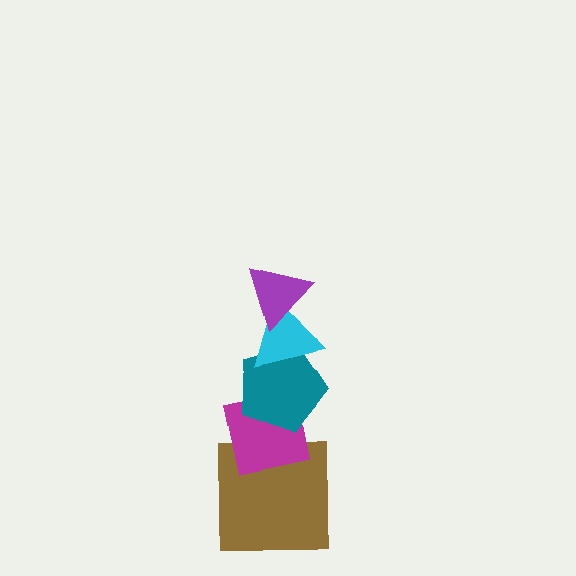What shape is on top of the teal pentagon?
The cyan triangle is on top of the teal pentagon.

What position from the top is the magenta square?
The magenta square is 4th from the top.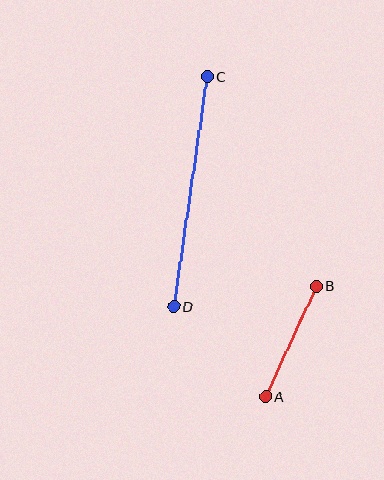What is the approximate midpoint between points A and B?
The midpoint is at approximately (291, 341) pixels.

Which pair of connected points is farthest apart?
Points C and D are farthest apart.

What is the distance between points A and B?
The distance is approximately 121 pixels.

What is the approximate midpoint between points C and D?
The midpoint is at approximately (190, 192) pixels.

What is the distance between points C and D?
The distance is approximately 232 pixels.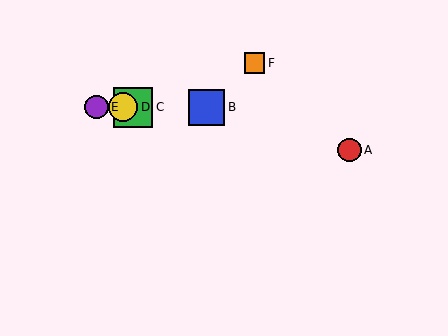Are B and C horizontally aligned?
Yes, both are at y≈107.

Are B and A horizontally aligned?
No, B is at y≈107 and A is at y≈150.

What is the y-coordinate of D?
Object D is at y≈107.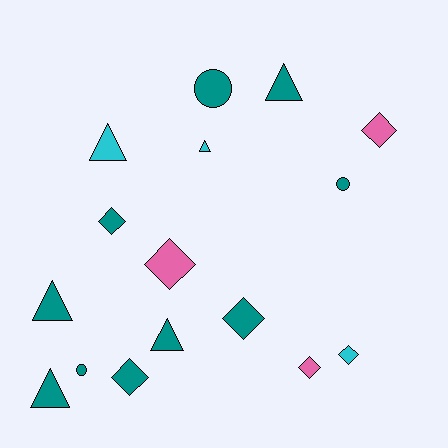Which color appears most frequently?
Teal, with 10 objects.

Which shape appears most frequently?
Diamond, with 7 objects.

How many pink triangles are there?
There are no pink triangles.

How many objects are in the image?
There are 16 objects.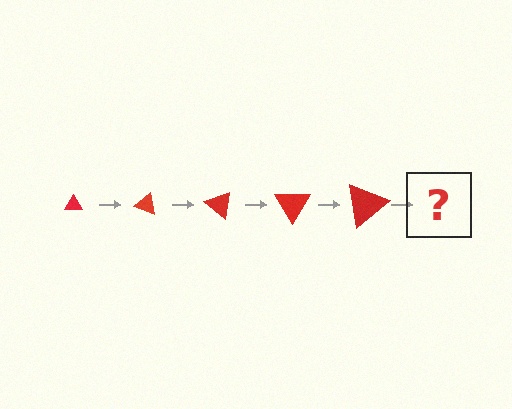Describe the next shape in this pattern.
It should be a triangle, larger than the previous one and rotated 100 degrees from the start.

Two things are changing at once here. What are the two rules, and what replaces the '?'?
The two rules are that the triangle grows larger each step and it rotates 20 degrees each step. The '?' should be a triangle, larger than the previous one and rotated 100 degrees from the start.